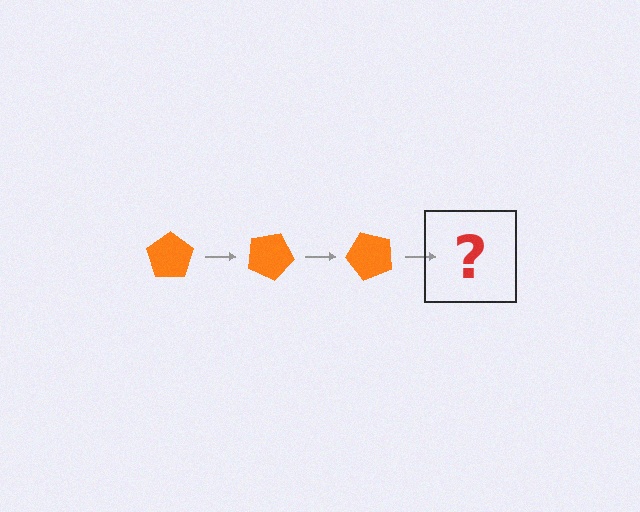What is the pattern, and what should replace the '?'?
The pattern is that the pentagon rotates 25 degrees each step. The '?' should be an orange pentagon rotated 75 degrees.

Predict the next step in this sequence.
The next step is an orange pentagon rotated 75 degrees.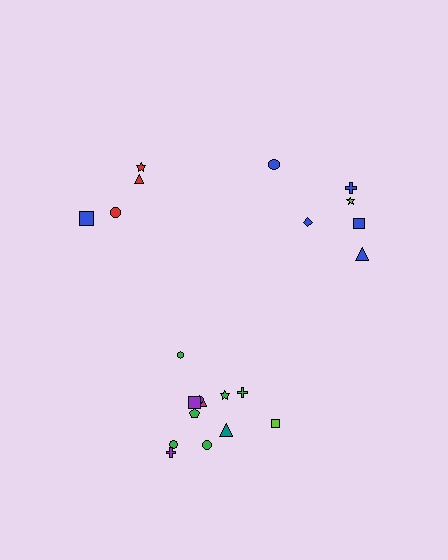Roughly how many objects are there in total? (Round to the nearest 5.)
Roughly 20 objects in total.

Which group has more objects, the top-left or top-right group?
The top-right group.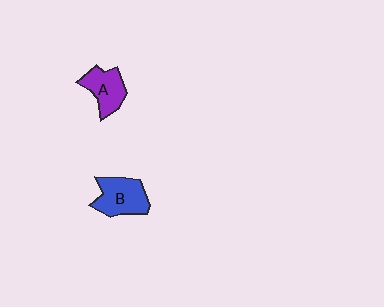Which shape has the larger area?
Shape B (blue).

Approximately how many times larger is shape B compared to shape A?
Approximately 1.2 times.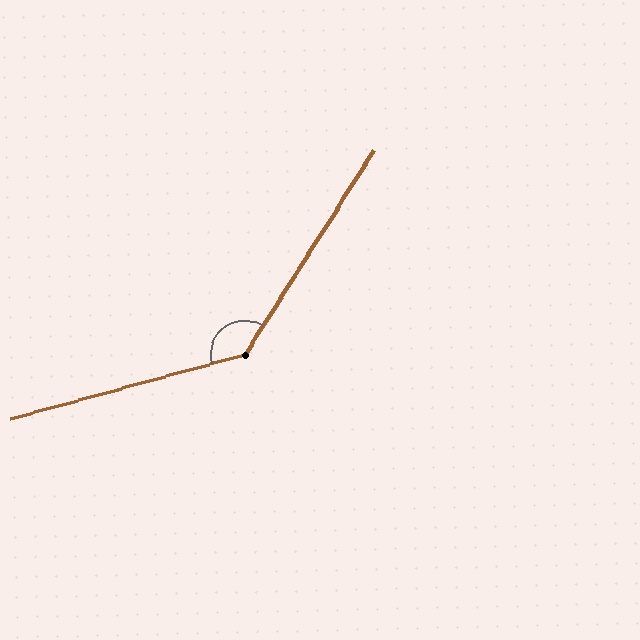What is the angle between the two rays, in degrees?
Approximately 138 degrees.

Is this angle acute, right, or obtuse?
It is obtuse.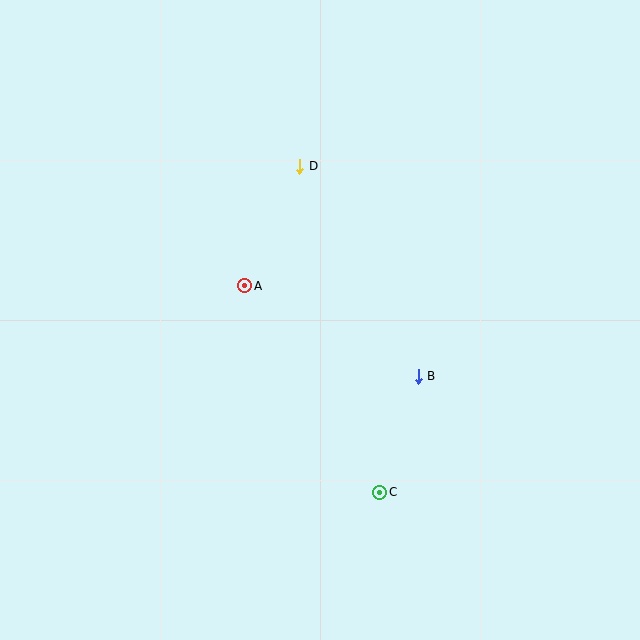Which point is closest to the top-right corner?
Point D is closest to the top-right corner.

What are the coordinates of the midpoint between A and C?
The midpoint between A and C is at (312, 389).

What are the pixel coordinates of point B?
Point B is at (418, 376).